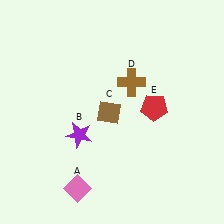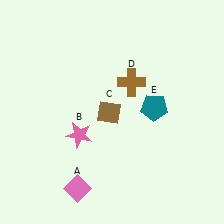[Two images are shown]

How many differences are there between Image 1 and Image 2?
There are 2 differences between the two images.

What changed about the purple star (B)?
In Image 1, B is purple. In Image 2, it changed to pink.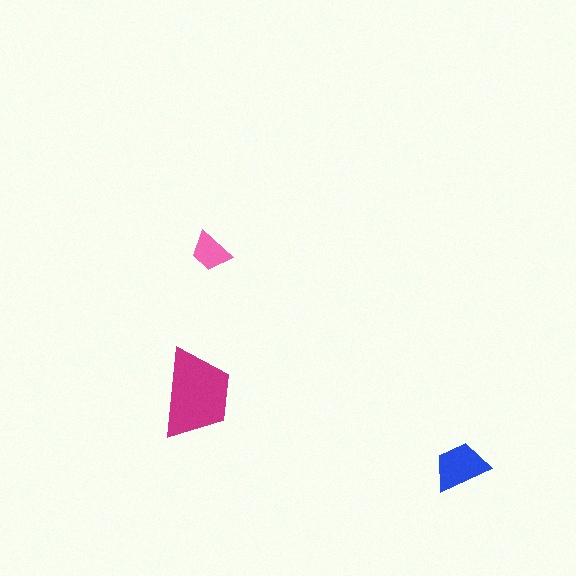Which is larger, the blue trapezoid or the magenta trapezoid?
The magenta one.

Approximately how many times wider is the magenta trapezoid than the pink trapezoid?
About 2 times wider.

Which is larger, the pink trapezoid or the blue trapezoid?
The blue one.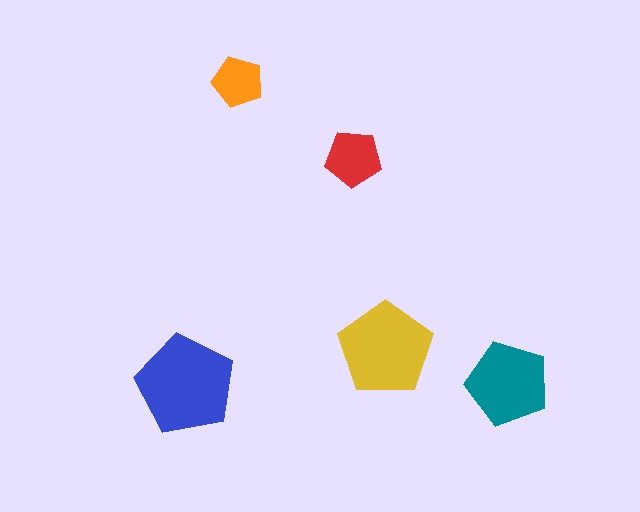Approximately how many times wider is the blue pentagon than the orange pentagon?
About 2 times wider.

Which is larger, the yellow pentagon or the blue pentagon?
The blue one.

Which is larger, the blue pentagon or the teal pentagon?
The blue one.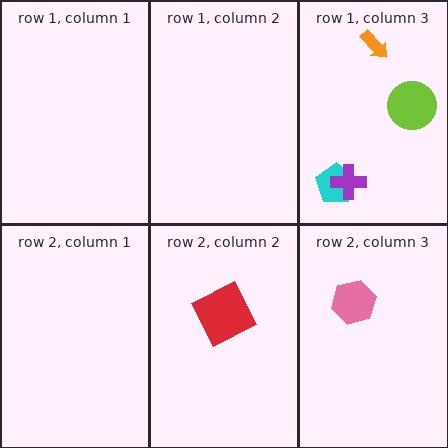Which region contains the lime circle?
The row 1, column 3 region.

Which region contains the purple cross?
The row 1, column 3 region.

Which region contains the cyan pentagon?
The row 1, column 3 region.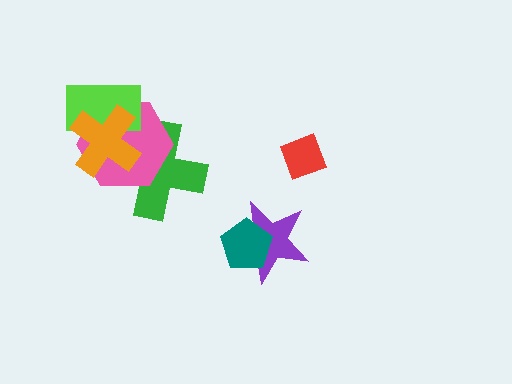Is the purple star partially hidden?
Yes, it is partially covered by another shape.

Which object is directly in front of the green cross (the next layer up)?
The pink hexagon is directly in front of the green cross.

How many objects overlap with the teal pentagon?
1 object overlaps with the teal pentagon.